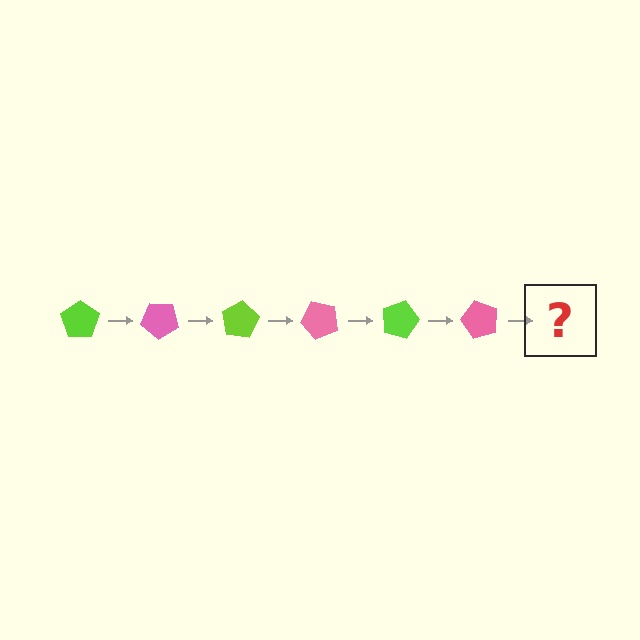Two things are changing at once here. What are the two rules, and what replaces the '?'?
The two rules are that it rotates 40 degrees each step and the color cycles through lime and pink. The '?' should be a lime pentagon, rotated 240 degrees from the start.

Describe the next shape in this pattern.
It should be a lime pentagon, rotated 240 degrees from the start.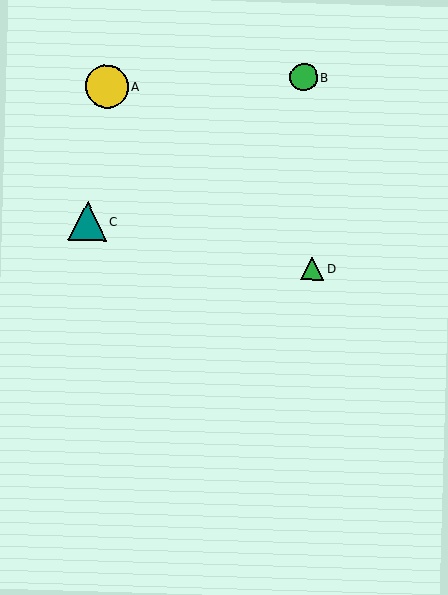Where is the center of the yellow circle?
The center of the yellow circle is at (107, 87).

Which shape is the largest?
The yellow circle (labeled A) is the largest.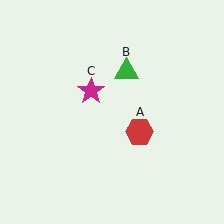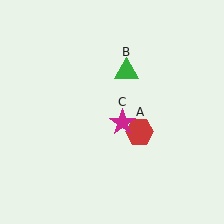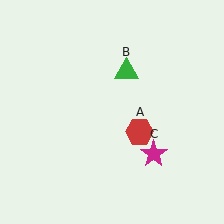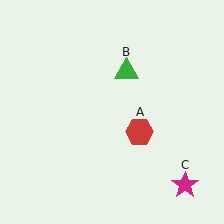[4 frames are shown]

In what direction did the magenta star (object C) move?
The magenta star (object C) moved down and to the right.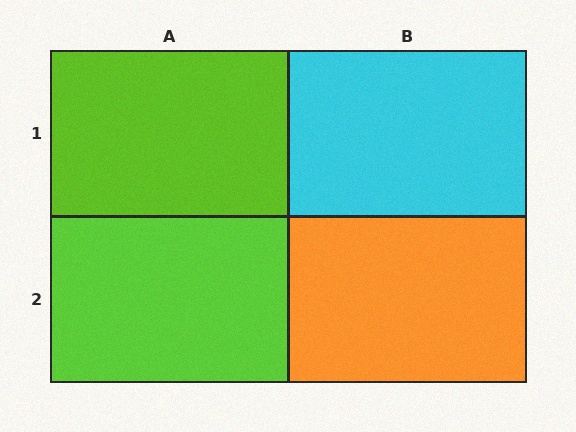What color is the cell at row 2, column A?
Lime.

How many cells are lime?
2 cells are lime.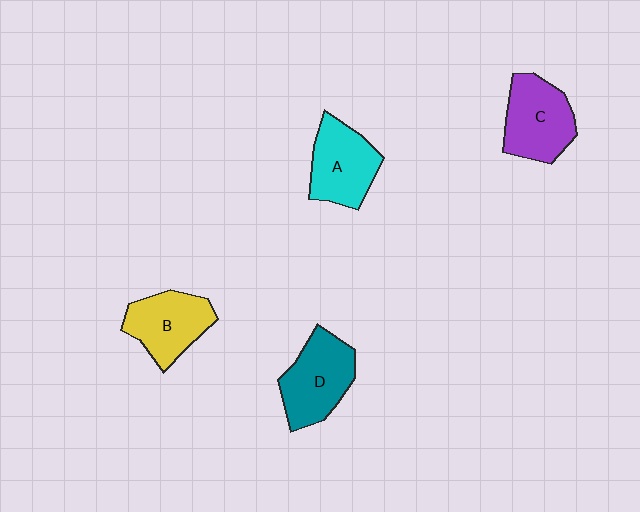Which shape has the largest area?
Shape D (teal).